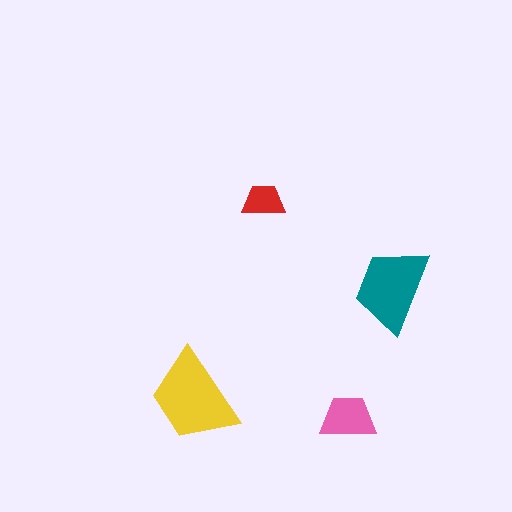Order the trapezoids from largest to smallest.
the yellow one, the teal one, the pink one, the red one.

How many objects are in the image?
There are 4 objects in the image.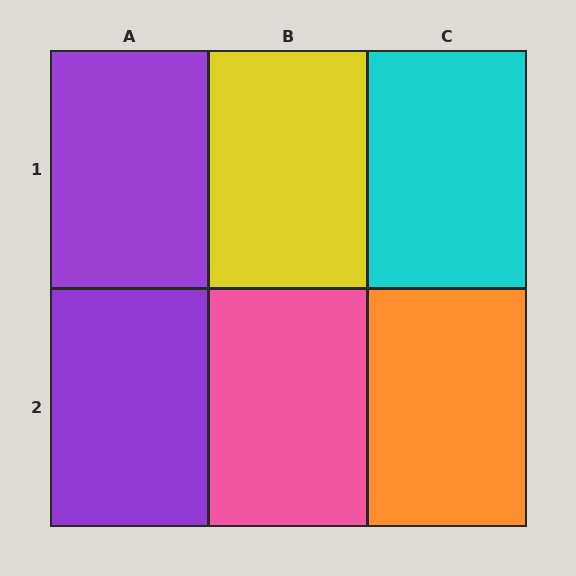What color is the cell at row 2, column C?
Orange.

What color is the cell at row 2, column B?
Pink.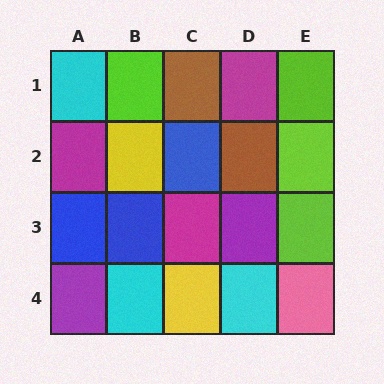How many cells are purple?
2 cells are purple.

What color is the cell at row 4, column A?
Purple.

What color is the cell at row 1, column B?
Lime.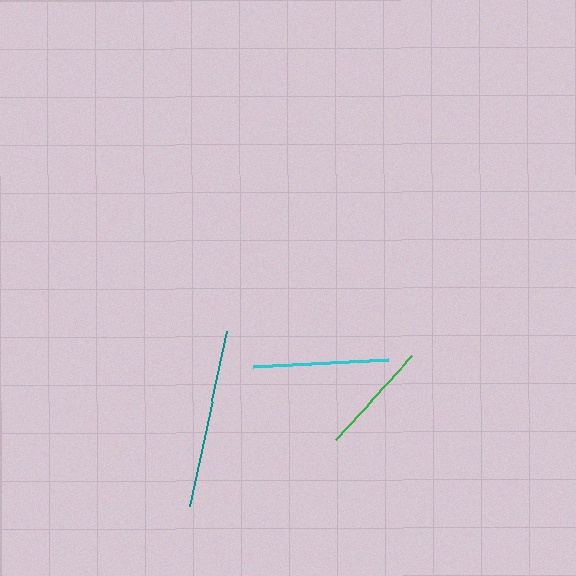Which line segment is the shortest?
The green line is the shortest at approximately 114 pixels.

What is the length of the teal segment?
The teal segment is approximately 179 pixels long.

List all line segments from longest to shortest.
From longest to shortest: teal, cyan, green.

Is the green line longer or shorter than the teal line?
The teal line is longer than the green line.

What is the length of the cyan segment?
The cyan segment is approximately 136 pixels long.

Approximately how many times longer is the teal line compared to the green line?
The teal line is approximately 1.6 times the length of the green line.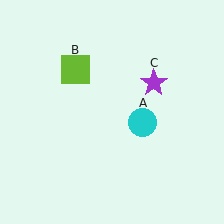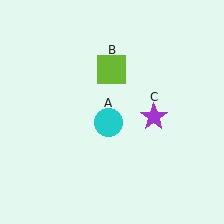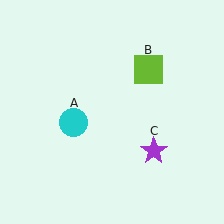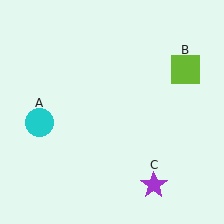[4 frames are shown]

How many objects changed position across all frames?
3 objects changed position: cyan circle (object A), lime square (object B), purple star (object C).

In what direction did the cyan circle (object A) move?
The cyan circle (object A) moved left.